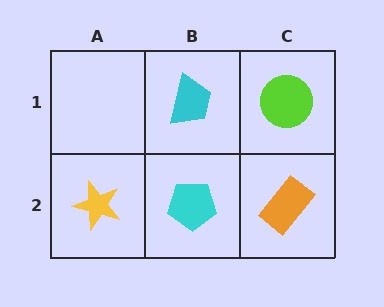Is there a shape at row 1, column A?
No, that cell is empty.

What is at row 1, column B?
A cyan trapezoid.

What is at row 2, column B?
A cyan pentagon.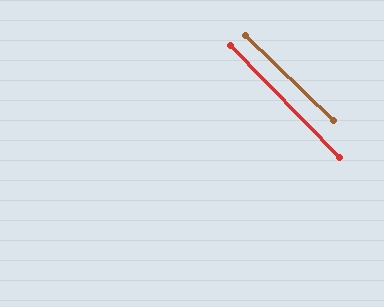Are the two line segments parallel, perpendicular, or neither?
Parallel — their directions differ by only 2.0°.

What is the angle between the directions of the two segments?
Approximately 2 degrees.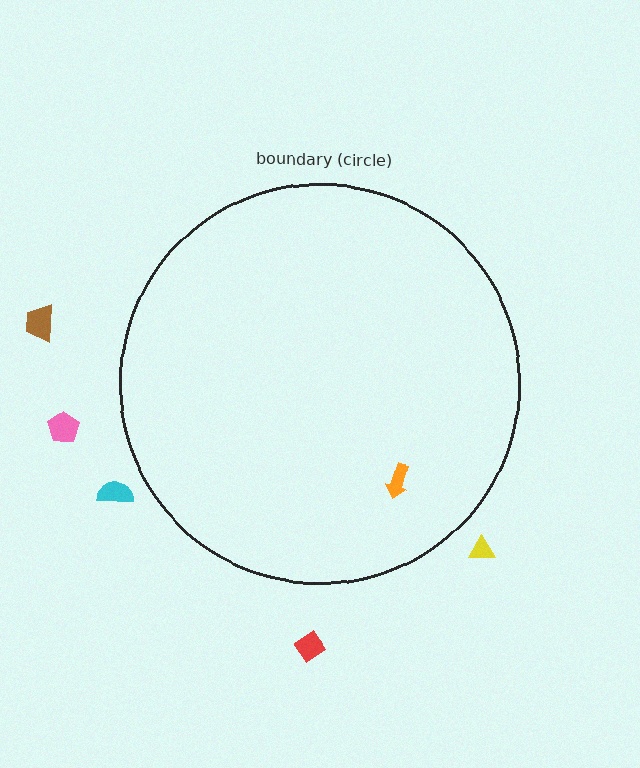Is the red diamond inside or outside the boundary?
Outside.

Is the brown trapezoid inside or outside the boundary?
Outside.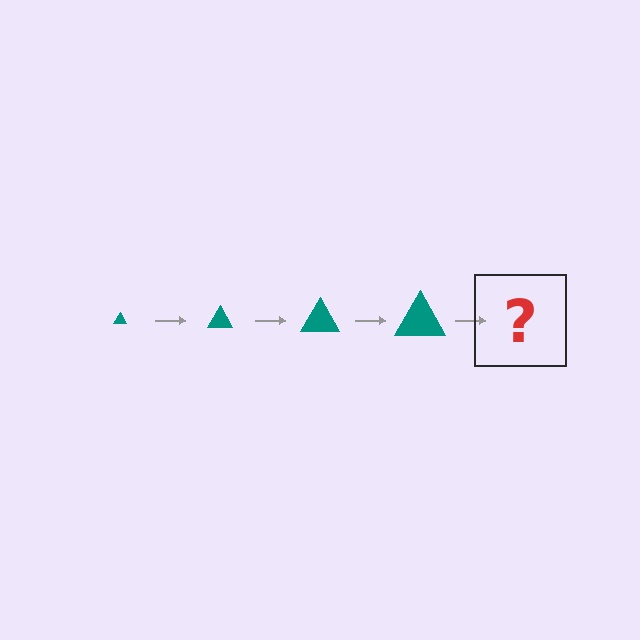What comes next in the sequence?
The next element should be a teal triangle, larger than the previous one.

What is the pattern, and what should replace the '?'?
The pattern is that the triangle gets progressively larger each step. The '?' should be a teal triangle, larger than the previous one.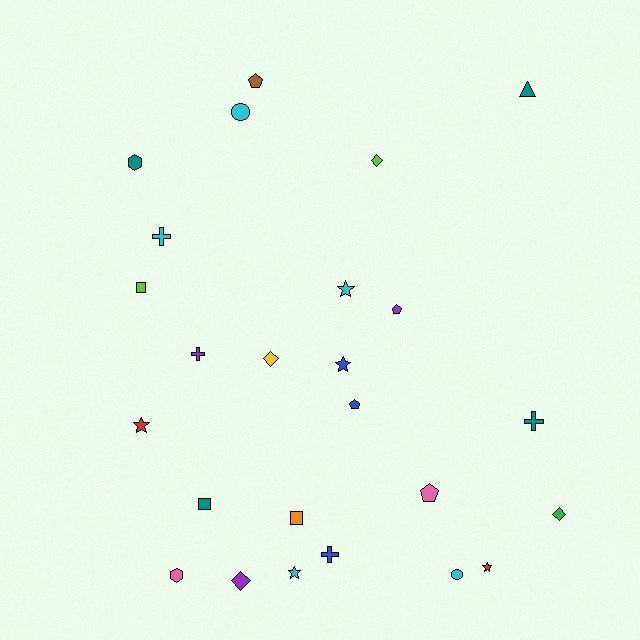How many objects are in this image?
There are 25 objects.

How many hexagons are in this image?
There are 2 hexagons.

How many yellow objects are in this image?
There is 1 yellow object.